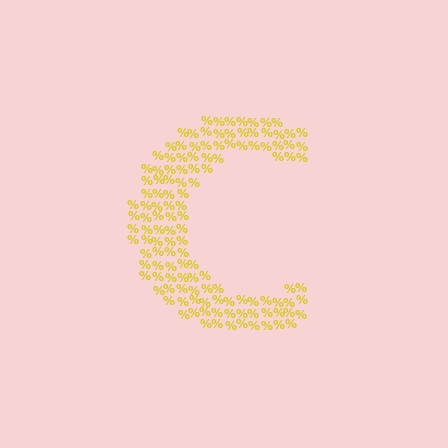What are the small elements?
The small elements are percent signs.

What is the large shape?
The large shape is the letter C.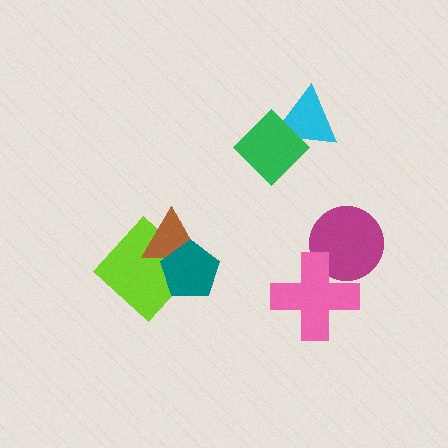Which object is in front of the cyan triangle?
The green diamond is in front of the cyan triangle.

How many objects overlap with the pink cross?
1 object overlaps with the pink cross.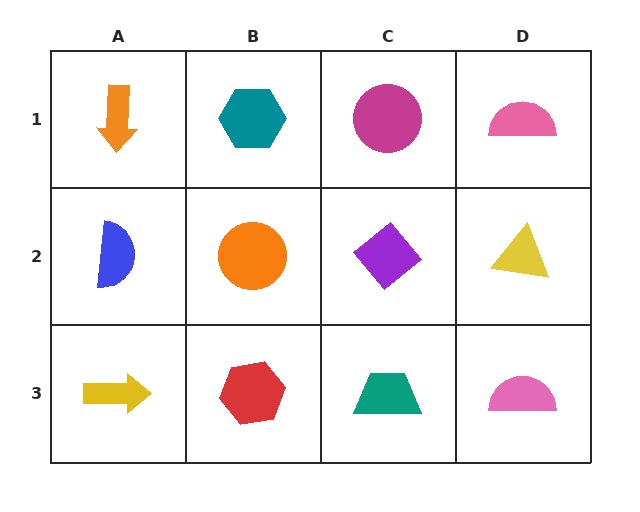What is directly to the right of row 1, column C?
A pink semicircle.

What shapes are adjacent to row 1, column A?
A blue semicircle (row 2, column A), a teal hexagon (row 1, column B).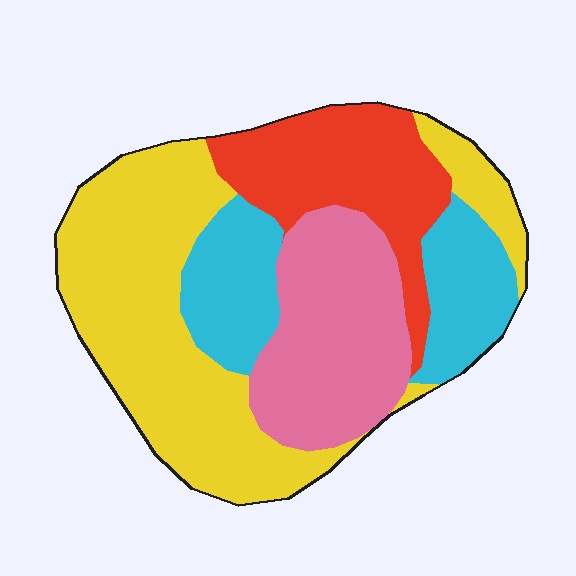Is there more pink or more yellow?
Yellow.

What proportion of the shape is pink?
Pink covers 22% of the shape.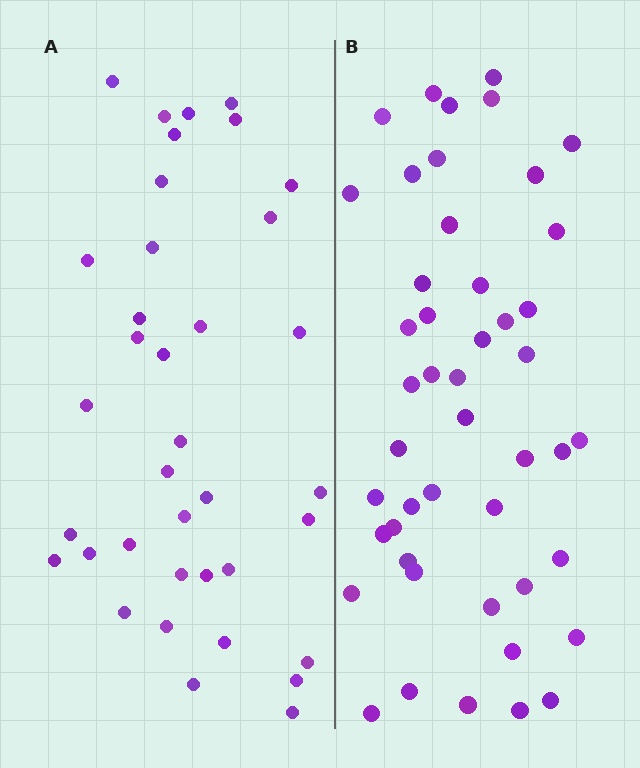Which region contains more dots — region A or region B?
Region B (the right region) has more dots.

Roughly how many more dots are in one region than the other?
Region B has roughly 10 or so more dots than region A.